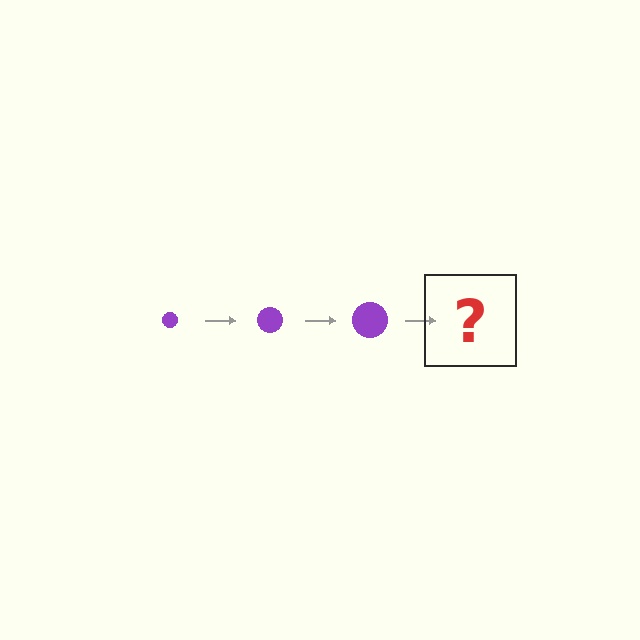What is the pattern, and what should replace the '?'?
The pattern is that the circle gets progressively larger each step. The '?' should be a purple circle, larger than the previous one.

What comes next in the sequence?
The next element should be a purple circle, larger than the previous one.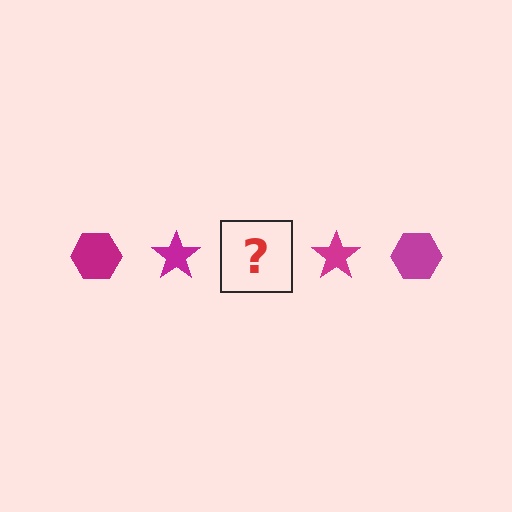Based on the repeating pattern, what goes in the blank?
The blank should be a magenta hexagon.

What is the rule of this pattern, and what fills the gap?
The rule is that the pattern cycles through hexagon, star shapes in magenta. The gap should be filled with a magenta hexagon.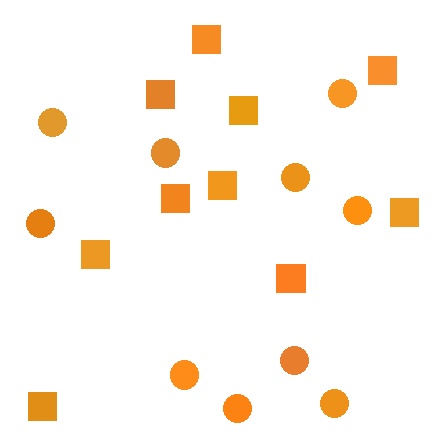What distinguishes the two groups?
There are 2 groups: one group of squares (10) and one group of circles (10).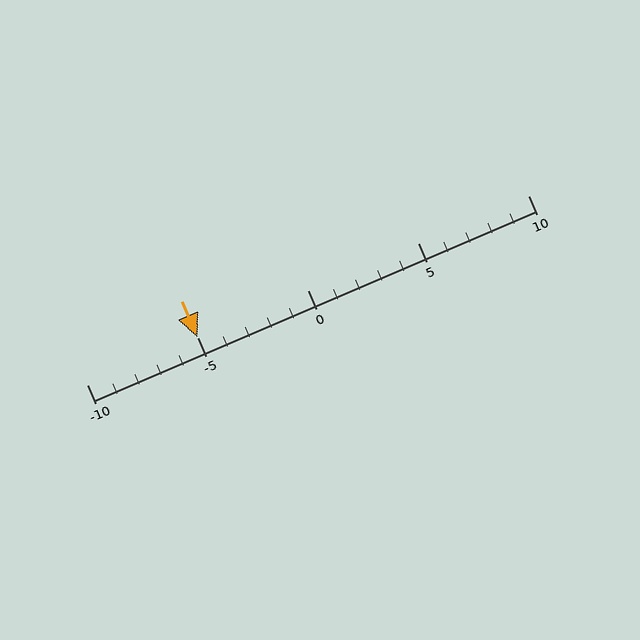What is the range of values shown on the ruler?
The ruler shows values from -10 to 10.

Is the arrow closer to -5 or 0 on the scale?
The arrow is closer to -5.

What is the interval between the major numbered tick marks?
The major tick marks are spaced 5 units apart.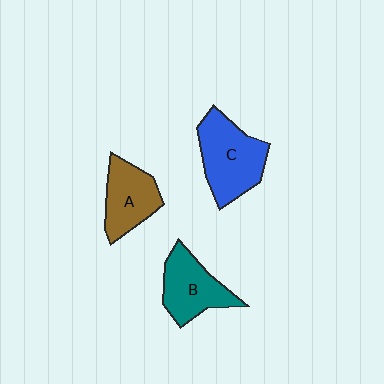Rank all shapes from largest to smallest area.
From largest to smallest: C (blue), B (teal), A (brown).